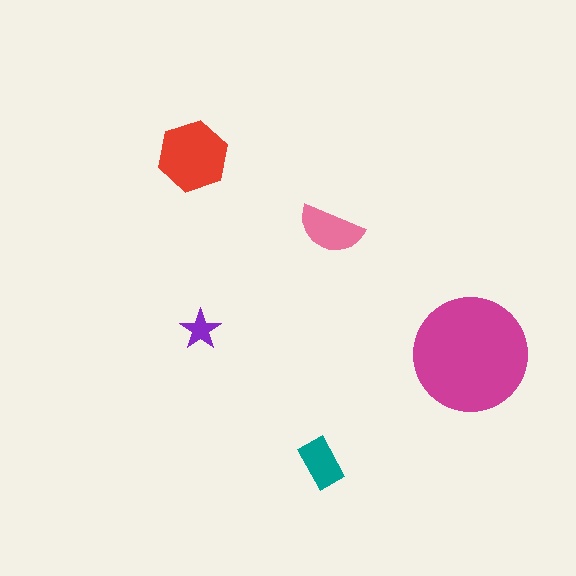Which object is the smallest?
The purple star.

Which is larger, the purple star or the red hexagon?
The red hexagon.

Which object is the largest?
The magenta circle.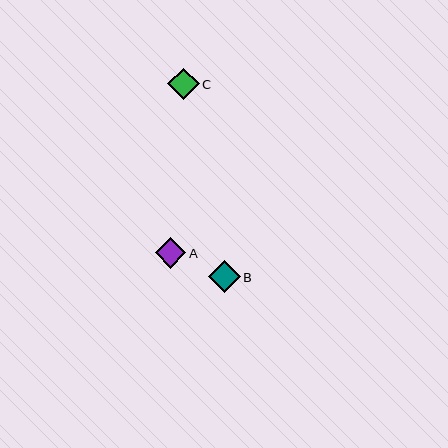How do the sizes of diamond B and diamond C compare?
Diamond B and diamond C are approximately the same size.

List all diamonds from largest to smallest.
From largest to smallest: B, C, A.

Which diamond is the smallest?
Diamond A is the smallest with a size of approximately 30 pixels.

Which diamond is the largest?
Diamond B is the largest with a size of approximately 32 pixels.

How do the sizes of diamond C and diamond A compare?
Diamond C and diamond A are approximately the same size.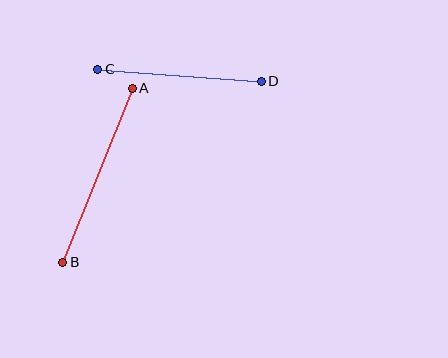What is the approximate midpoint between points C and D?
The midpoint is at approximately (179, 75) pixels.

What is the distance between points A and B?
The distance is approximately 187 pixels.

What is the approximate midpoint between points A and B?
The midpoint is at approximately (97, 175) pixels.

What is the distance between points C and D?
The distance is approximately 164 pixels.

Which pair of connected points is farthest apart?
Points A and B are farthest apart.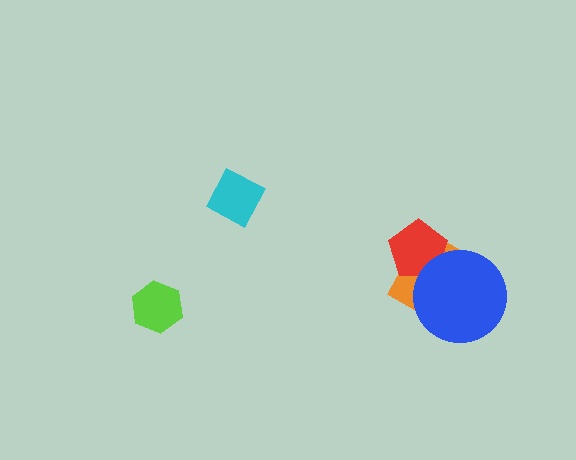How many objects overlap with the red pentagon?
2 objects overlap with the red pentagon.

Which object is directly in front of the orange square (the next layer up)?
The red pentagon is directly in front of the orange square.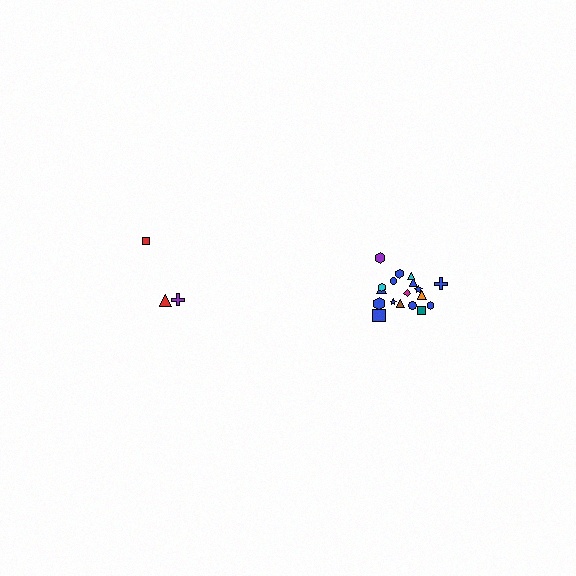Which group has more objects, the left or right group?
The right group.